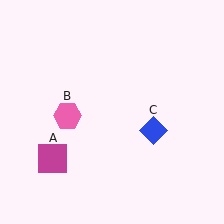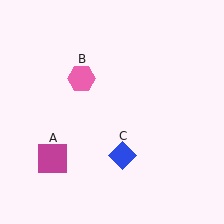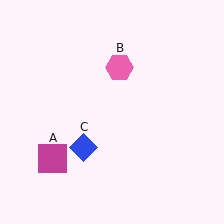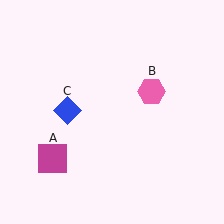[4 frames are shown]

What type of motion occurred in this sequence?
The pink hexagon (object B), blue diamond (object C) rotated clockwise around the center of the scene.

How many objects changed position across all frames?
2 objects changed position: pink hexagon (object B), blue diamond (object C).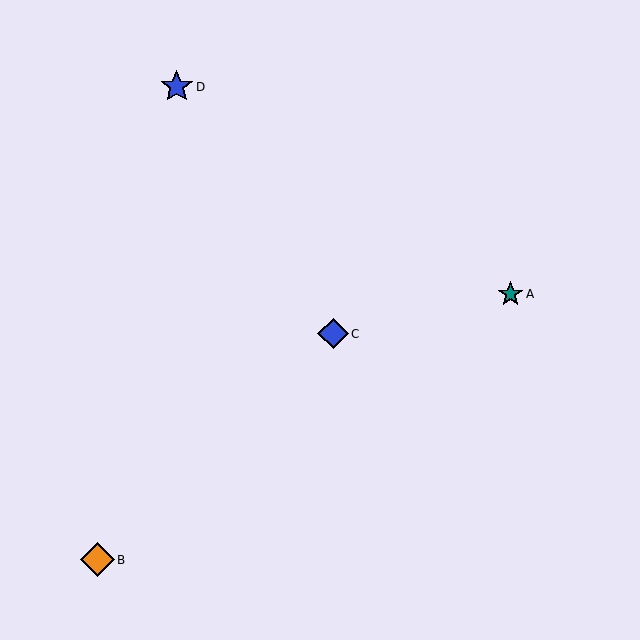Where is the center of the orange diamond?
The center of the orange diamond is at (97, 560).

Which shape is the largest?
The orange diamond (labeled B) is the largest.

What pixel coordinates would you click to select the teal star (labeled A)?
Click at (511, 294) to select the teal star A.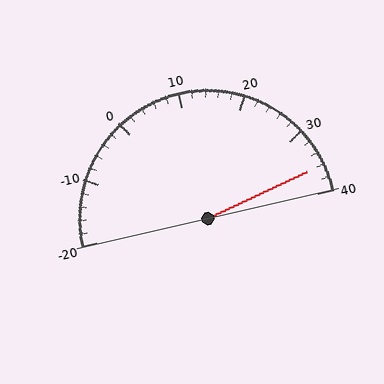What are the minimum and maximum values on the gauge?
The gauge ranges from -20 to 40.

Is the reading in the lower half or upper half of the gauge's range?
The reading is in the upper half of the range (-20 to 40).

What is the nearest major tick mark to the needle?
The nearest major tick mark is 40.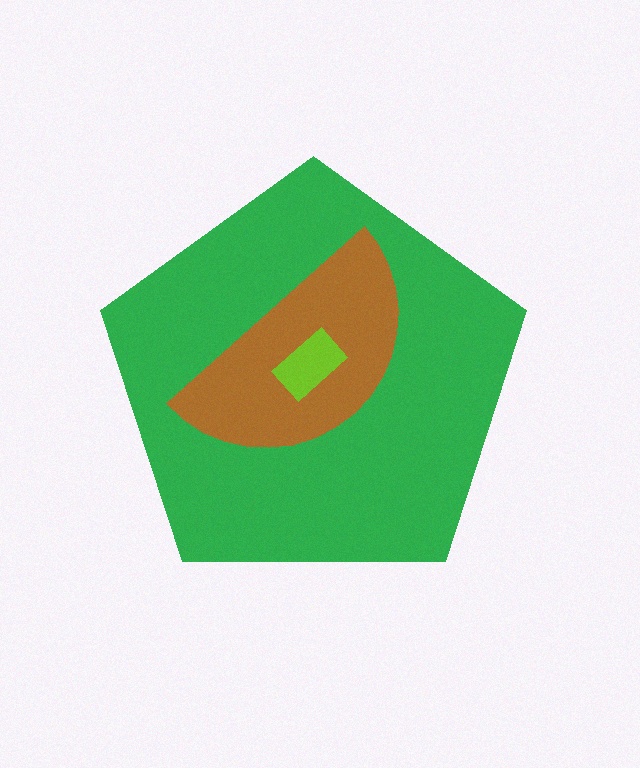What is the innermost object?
The lime rectangle.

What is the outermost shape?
The green pentagon.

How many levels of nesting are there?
3.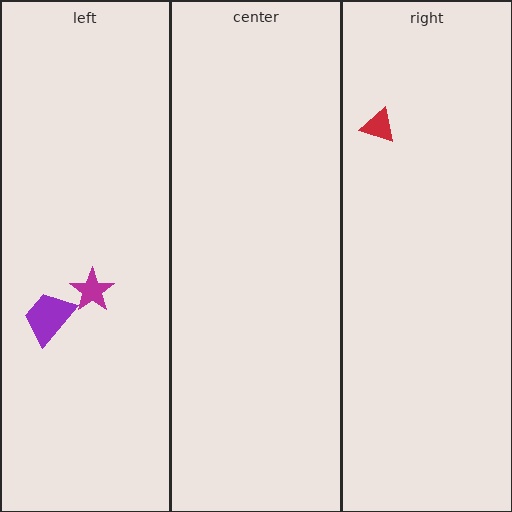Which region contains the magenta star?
The left region.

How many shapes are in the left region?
2.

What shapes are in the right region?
The red triangle.